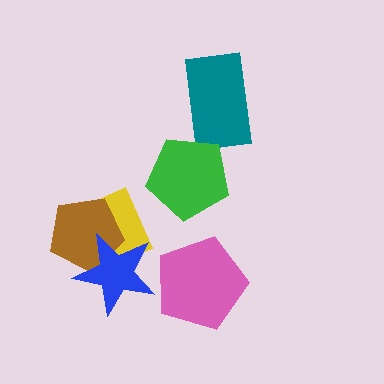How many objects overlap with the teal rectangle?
0 objects overlap with the teal rectangle.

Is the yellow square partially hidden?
Yes, it is partially covered by another shape.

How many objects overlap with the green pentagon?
0 objects overlap with the green pentagon.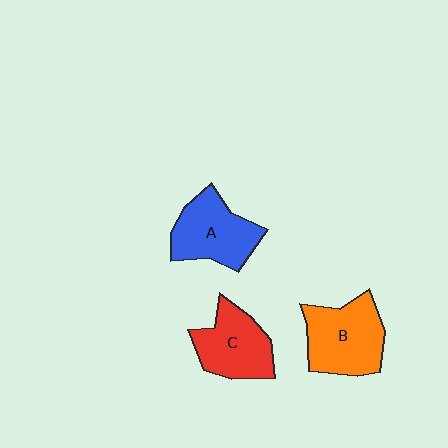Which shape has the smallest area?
Shape C (red).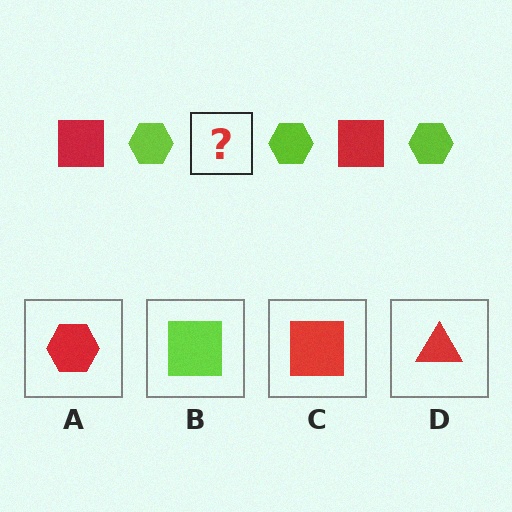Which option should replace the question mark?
Option C.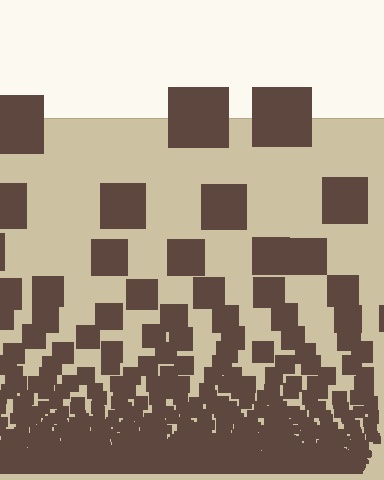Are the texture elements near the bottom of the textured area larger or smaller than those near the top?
Smaller. The gradient is inverted — elements near the bottom are smaller and denser.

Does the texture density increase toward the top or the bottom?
Density increases toward the bottom.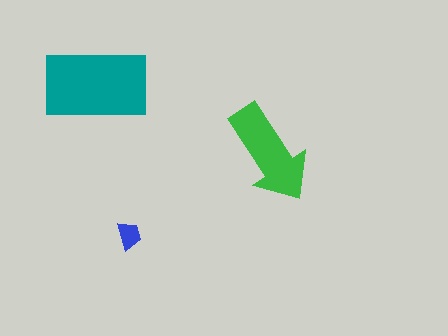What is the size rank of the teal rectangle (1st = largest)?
1st.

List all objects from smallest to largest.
The blue trapezoid, the green arrow, the teal rectangle.